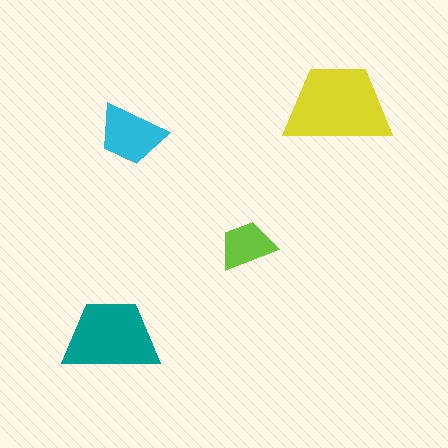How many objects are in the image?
There are 4 objects in the image.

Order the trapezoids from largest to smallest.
the yellow one, the teal one, the cyan one, the lime one.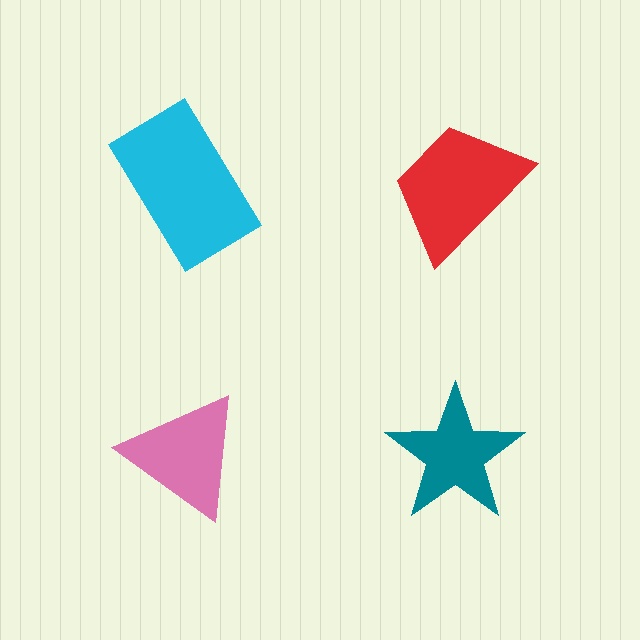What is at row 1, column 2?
A red trapezoid.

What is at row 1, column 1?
A cyan rectangle.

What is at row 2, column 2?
A teal star.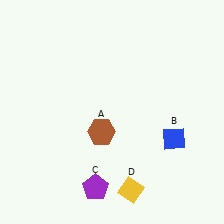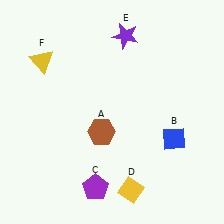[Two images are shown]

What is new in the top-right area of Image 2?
A purple star (E) was added in the top-right area of Image 2.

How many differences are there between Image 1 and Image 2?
There are 2 differences between the two images.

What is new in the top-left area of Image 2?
A yellow triangle (F) was added in the top-left area of Image 2.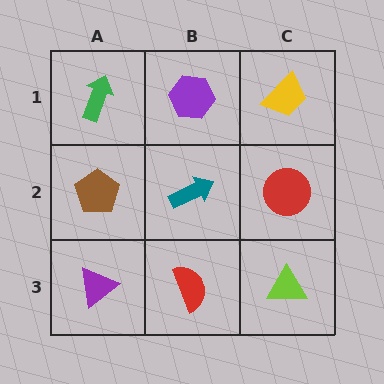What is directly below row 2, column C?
A lime triangle.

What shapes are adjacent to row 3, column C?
A red circle (row 2, column C), a red semicircle (row 3, column B).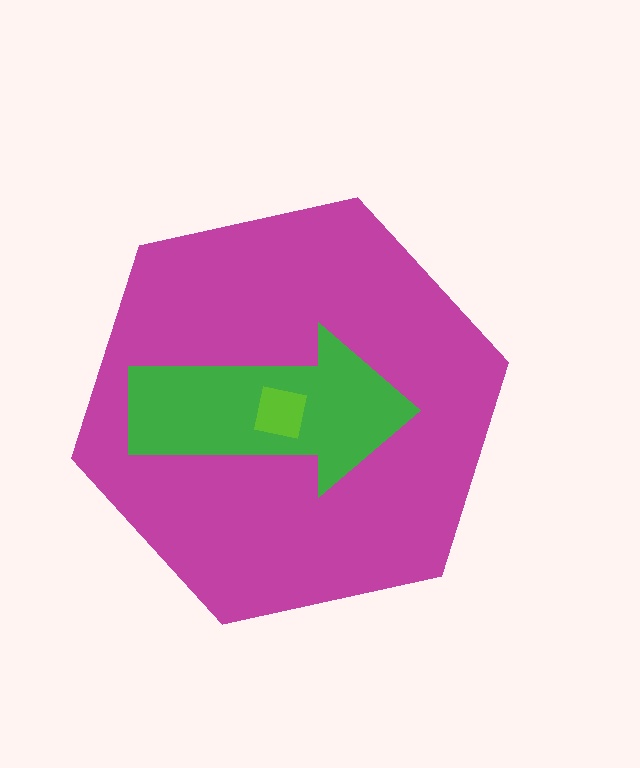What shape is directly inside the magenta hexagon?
The green arrow.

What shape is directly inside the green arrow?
The lime square.